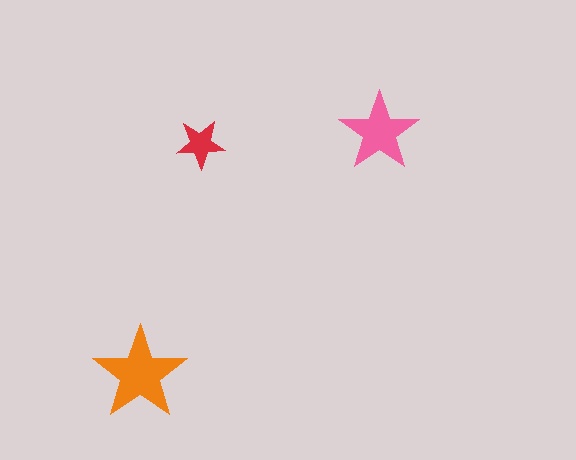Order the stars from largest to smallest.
the orange one, the pink one, the red one.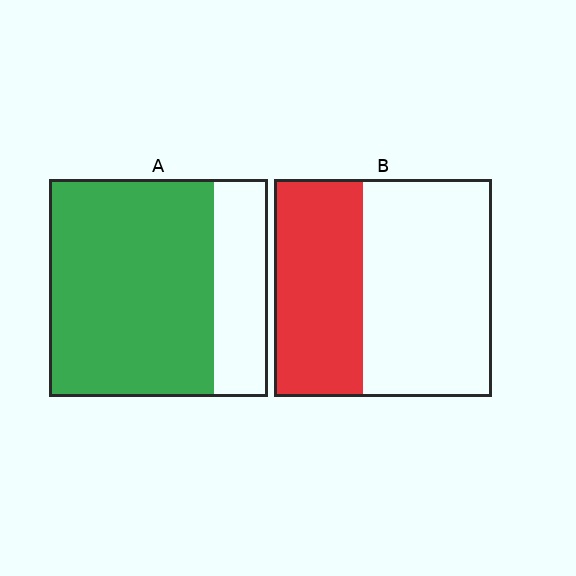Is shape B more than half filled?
No.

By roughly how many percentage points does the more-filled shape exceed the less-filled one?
By roughly 35 percentage points (A over B).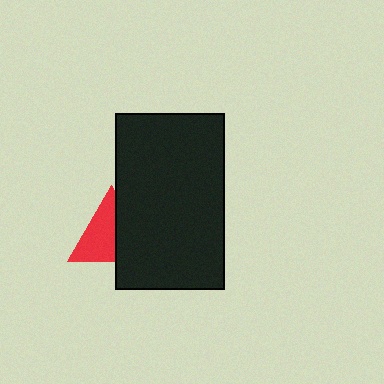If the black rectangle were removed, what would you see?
You would see the complete red triangle.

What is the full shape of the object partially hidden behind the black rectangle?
The partially hidden object is a red triangle.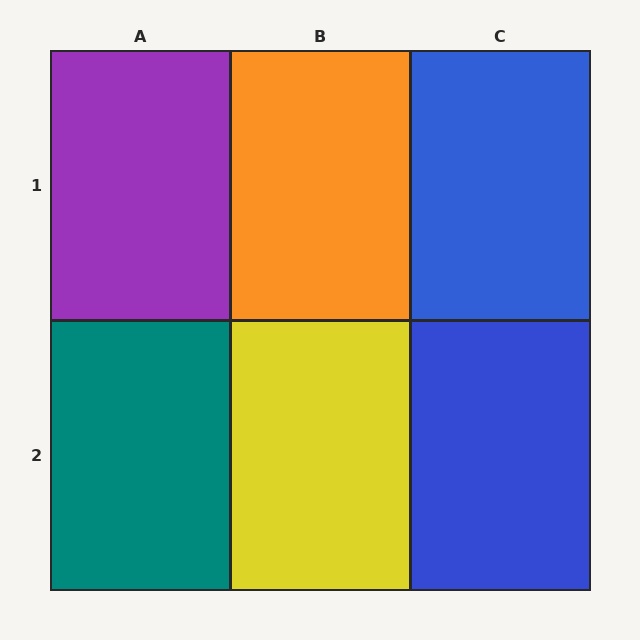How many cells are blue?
2 cells are blue.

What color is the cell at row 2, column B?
Yellow.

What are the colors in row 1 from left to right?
Purple, orange, blue.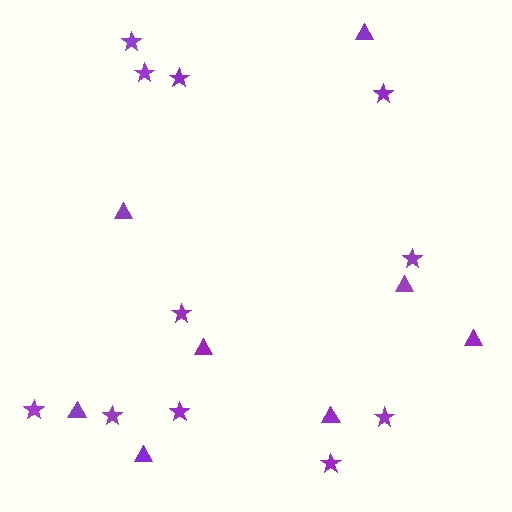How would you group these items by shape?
There are 2 groups: one group of stars (11) and one group of triangles (8).